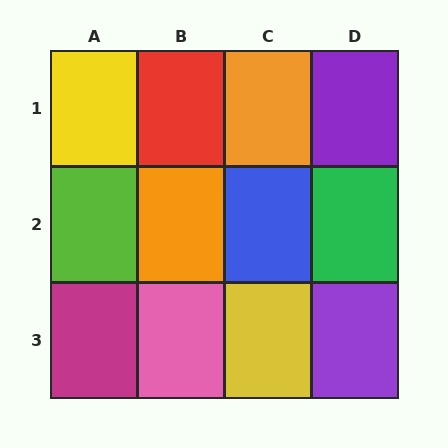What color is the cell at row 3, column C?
Yellow.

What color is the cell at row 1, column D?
Purple.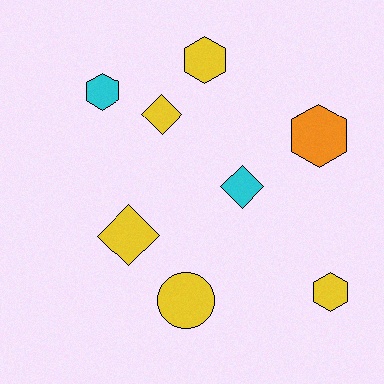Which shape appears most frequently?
Hexagon, with 4 objects.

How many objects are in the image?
There are 8 objects.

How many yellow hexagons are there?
There are 2 yellow hexagons.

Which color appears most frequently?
Yellow, with 5 objects.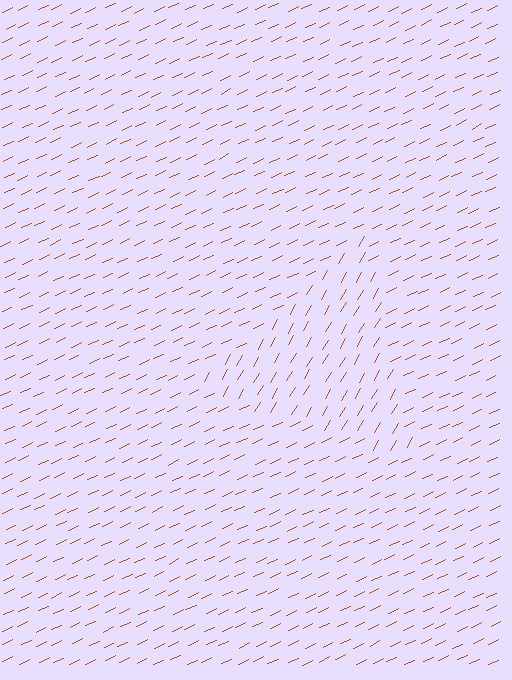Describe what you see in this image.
The image is filled with small brown line segments. A triangle region in the image has lines oriented differently from the surrounding lines, creating a visible texture boundary.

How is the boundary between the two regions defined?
The boundary is defined purely by a change in line orientation (approximately 34 degrees difference). All lines are the same color and thickness.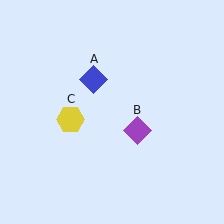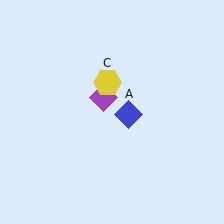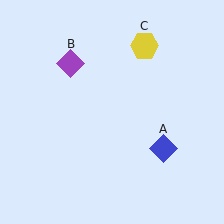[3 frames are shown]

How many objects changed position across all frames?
3 objects changed position: blue diamond (object A), purple diamond (object B), yellow hexagon (object C).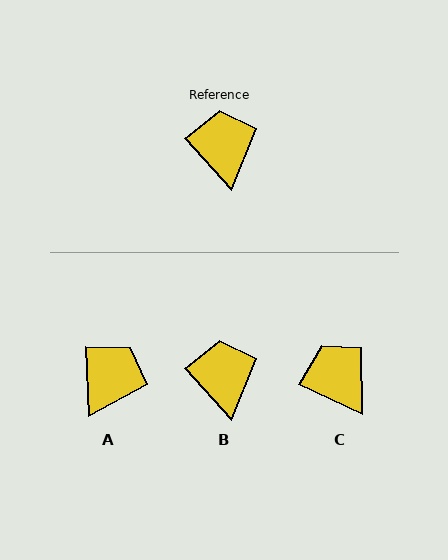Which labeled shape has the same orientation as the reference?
B.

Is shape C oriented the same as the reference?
No, it is off by about 22 degrees.